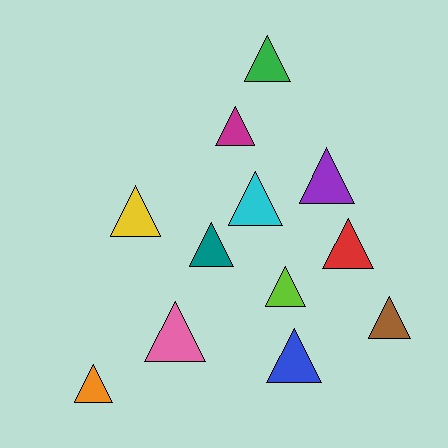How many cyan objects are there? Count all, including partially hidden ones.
There is 1 cyan object.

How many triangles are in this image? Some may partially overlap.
There are 12 triangles.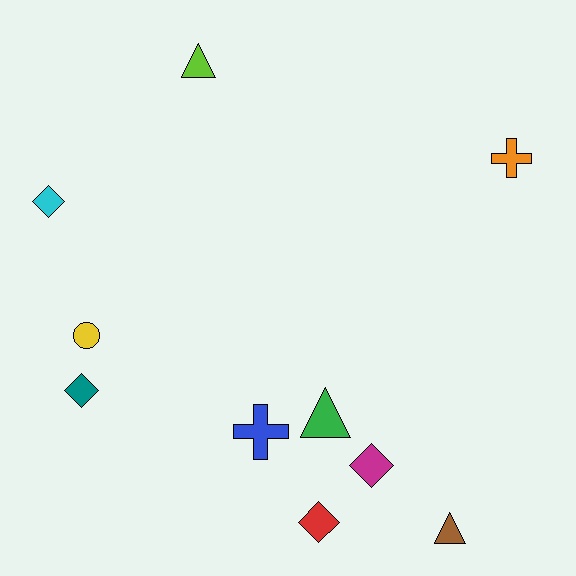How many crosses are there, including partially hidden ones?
There are 2 crosses.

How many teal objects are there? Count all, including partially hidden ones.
There is 1 teal object.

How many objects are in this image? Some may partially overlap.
There are 10 objects.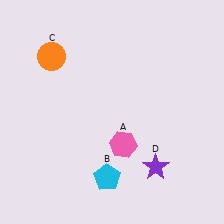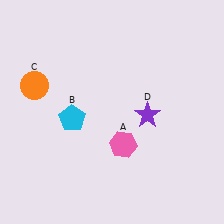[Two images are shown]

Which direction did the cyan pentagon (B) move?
The cyan pentagon (B) moved up.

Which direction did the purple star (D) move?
The purple star (D) moved up.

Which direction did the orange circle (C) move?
The orange circle (C) moved down.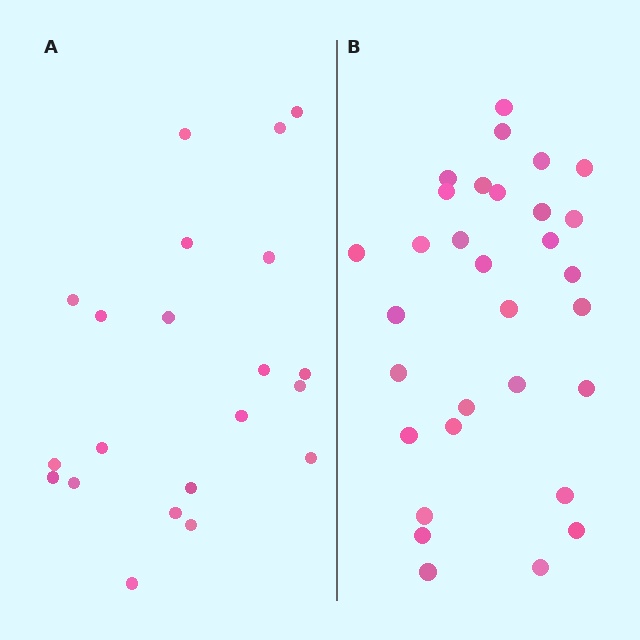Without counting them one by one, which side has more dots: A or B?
Region B (the right region) has more dots.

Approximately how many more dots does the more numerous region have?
Region B has roughly 10 or so more dots than region A.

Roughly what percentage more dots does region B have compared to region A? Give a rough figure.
About 50% more.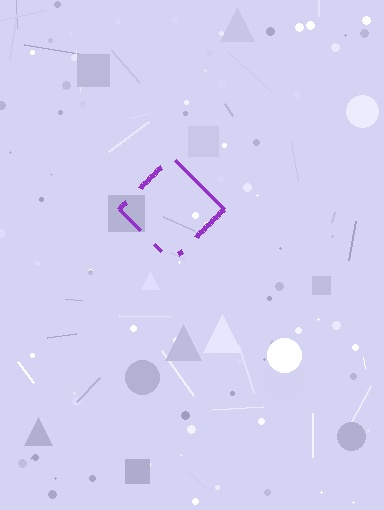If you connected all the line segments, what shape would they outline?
They would outline a diamond.